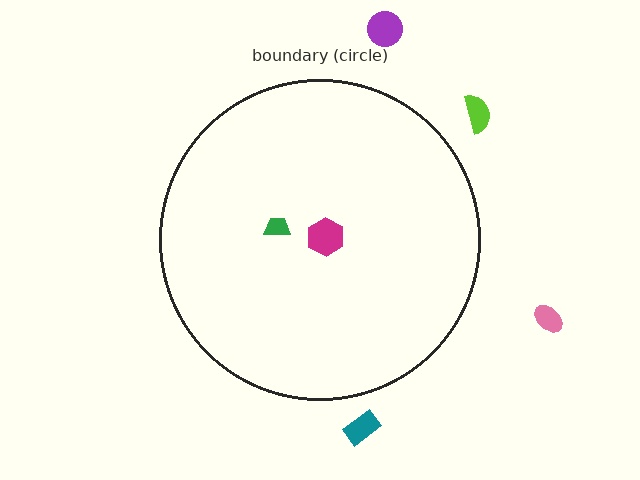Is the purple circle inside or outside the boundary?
Outside.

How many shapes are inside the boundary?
2 inside, 4 outside.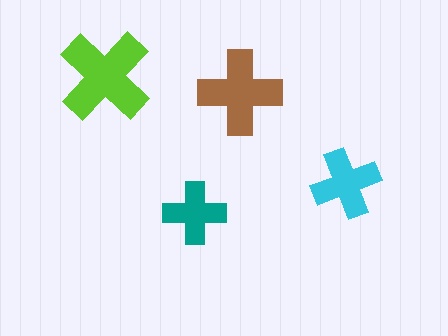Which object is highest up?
The lime cross is topmost.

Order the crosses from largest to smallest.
the lime one, the brown one, the cyan one, the teal one.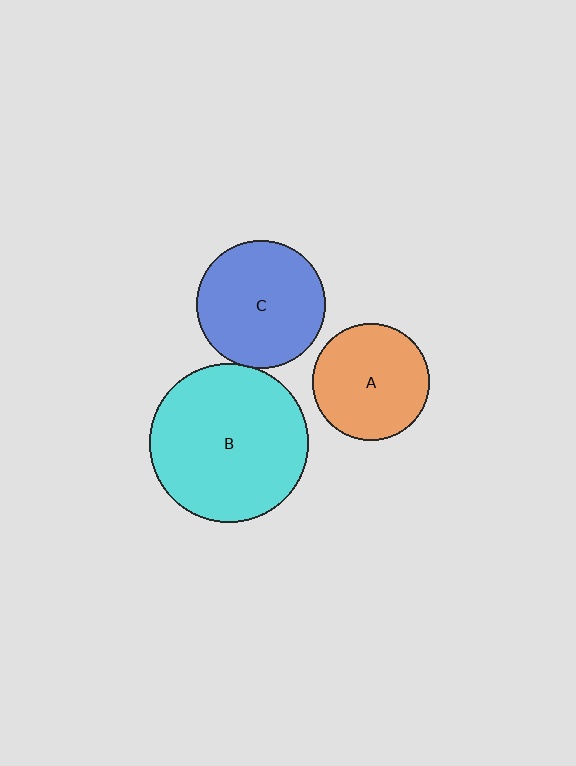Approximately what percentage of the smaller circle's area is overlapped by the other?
Approximately 5%.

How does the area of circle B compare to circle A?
Approximately 1.8 times.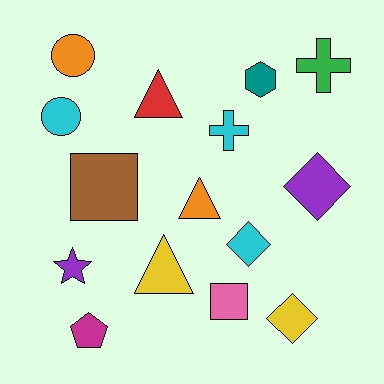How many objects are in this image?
There are 15 objects.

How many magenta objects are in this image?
There is 1 magenta object.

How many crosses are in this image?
There are 2 crosses.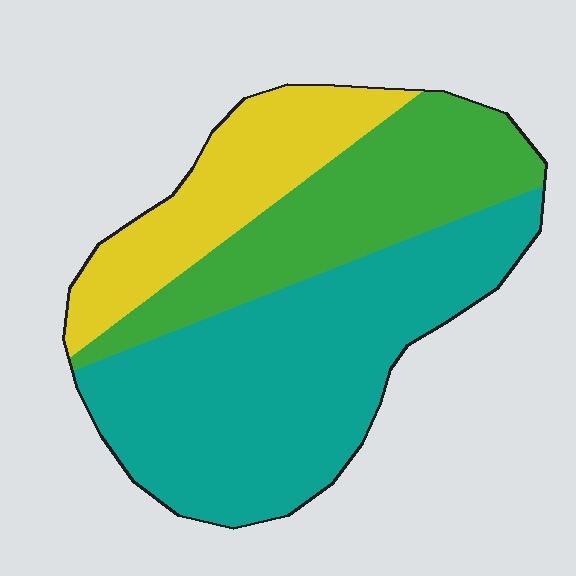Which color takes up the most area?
Teal, at roughly 50%.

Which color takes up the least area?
Yellow, at roughly 20%.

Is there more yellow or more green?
Green.